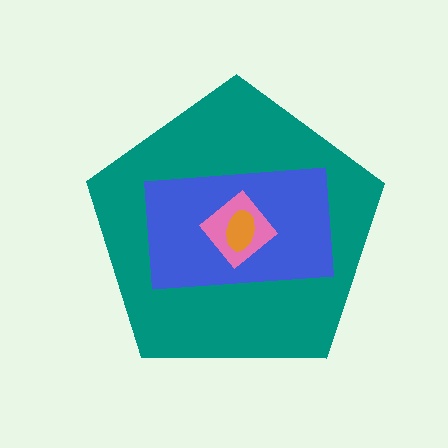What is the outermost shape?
The teal pentagon.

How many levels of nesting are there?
4.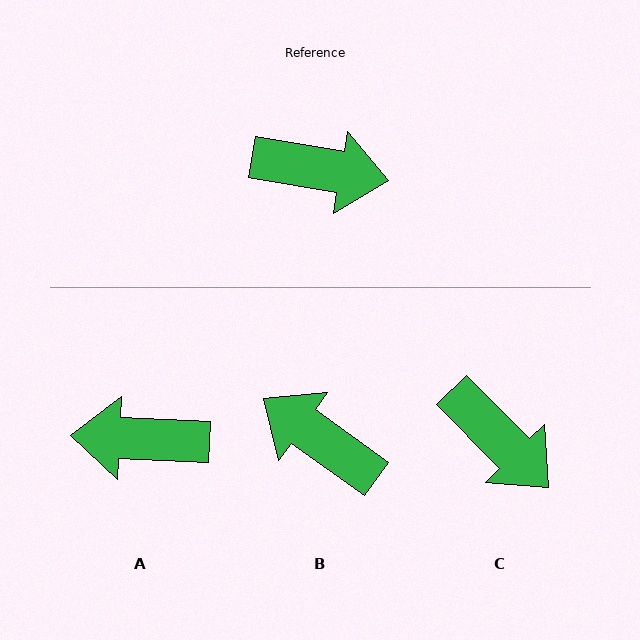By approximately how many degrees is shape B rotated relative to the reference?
Approximately 154 degrees counter-clockwise.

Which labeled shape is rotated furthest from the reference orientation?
A, about 173 degrees away.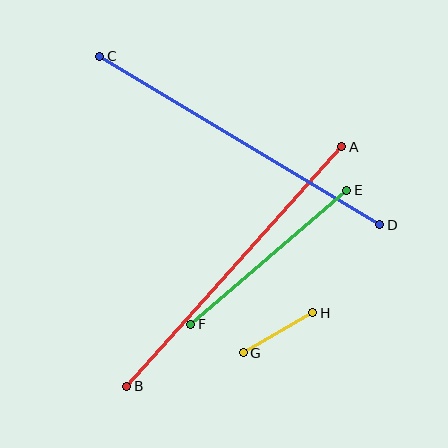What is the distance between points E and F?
The distance is approximately 206 pixels.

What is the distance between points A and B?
The distance is approximately 322 pixels.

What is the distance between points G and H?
The distance is approximately 80 pixels.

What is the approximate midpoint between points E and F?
The midpoint is at approximately (269, 257) pixels.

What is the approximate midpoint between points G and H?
The midpoint is at approximately (278, 333) pixels.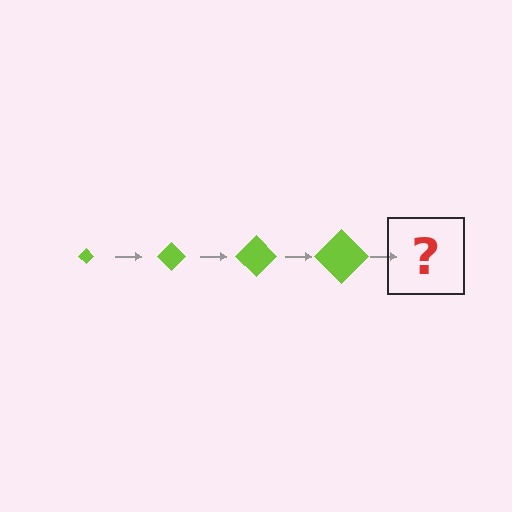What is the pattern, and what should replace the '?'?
The pattern is that the diamond gets progressively larger each step. The '?' should be a lime diamond, larger than the previous one.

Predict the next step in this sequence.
The next step is a lime diamond, larger than the previous one.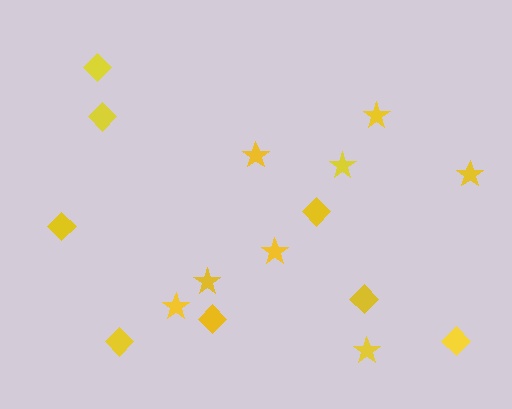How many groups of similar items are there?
There are 2 groups: one group of diamonds (8) and one group of stars (8).